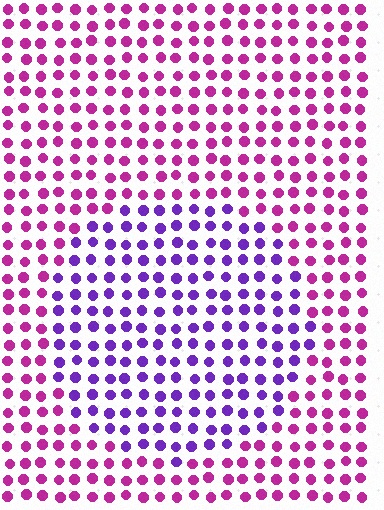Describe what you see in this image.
The image is filled with small magenta elements in a uniform arrangement. A circle-shaped region is visible where the elements are tinted to a slightly different hue, forming a subtle color boundary.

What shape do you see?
I see a circle.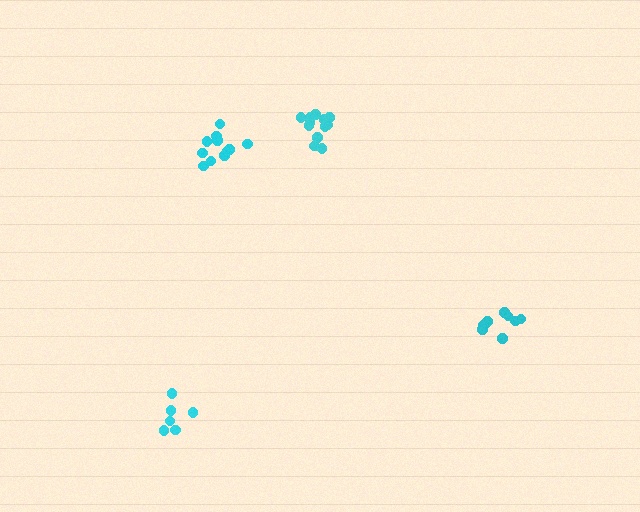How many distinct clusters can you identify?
There are 4 distinct clusters.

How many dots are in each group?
Group 1: 12 dots, Group 2: 8 dots, Group 3: 11 dots, Group 4: 6 dots (37 total).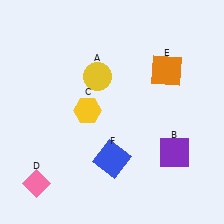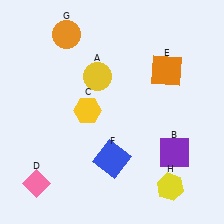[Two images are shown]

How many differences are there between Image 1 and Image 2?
There are 2 differences between the two images.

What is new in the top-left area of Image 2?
An orange circle (G) was added in the top-left area of Image 2.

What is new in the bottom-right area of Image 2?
A yellow hexagon (H) was added in the bottom-right area of Image 2.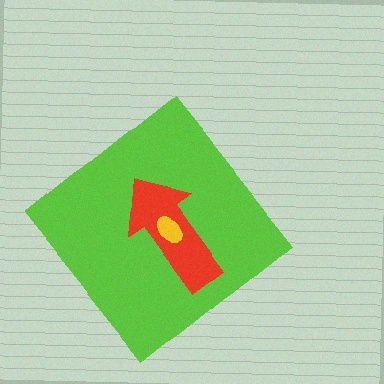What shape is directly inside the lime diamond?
The red arrow.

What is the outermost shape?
The lime diamond.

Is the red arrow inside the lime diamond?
Yes.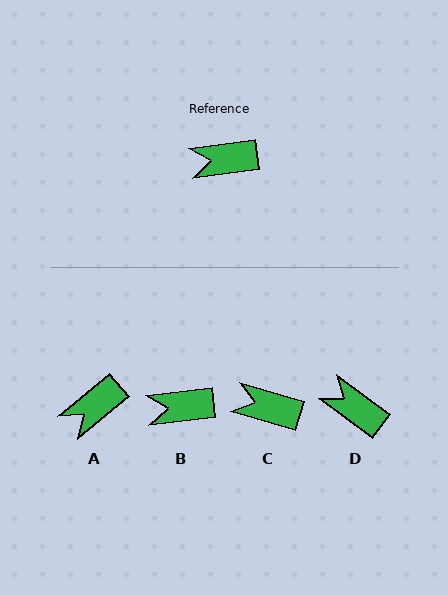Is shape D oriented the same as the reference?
No, it is off by about 44 degrees.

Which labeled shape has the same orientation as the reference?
B.